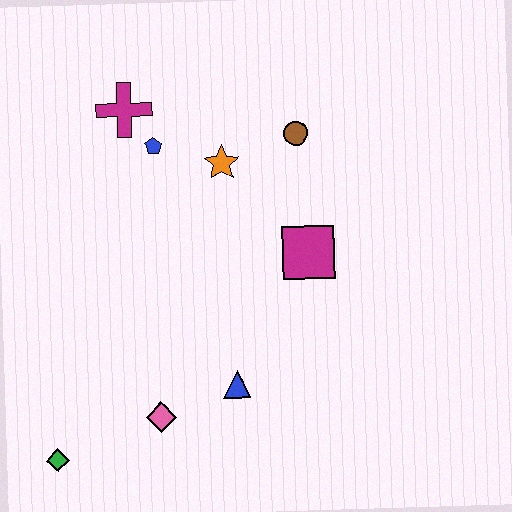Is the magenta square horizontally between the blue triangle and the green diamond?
No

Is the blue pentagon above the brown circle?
No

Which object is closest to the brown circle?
The orange star is closest to the brown circle.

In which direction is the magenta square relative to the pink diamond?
The magenta square is above the pink diamond.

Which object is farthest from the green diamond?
The brown circle is farthest from the green diamond.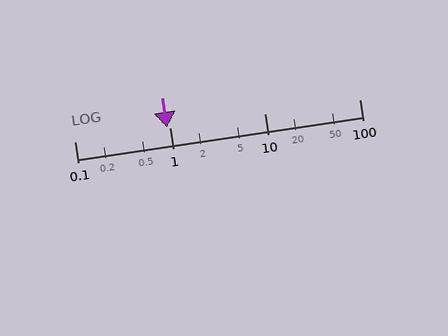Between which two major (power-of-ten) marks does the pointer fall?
The pointer is between 0.1 and 1.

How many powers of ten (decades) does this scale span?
The scale spans 3 decades, from 0.1 to 100.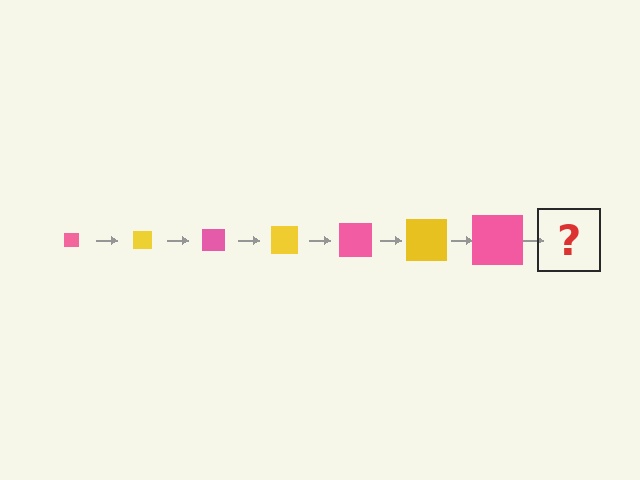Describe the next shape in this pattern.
It should be a yellow square, larger than the previous one.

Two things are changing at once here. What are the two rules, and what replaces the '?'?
The two rules are that the square grows larger each step and the color cycles through pink and yellow. The '?' should be a yellow square, larger than the previous one.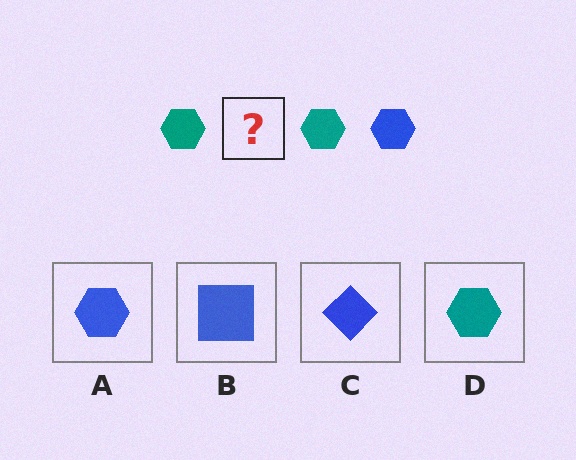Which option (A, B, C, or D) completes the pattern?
A.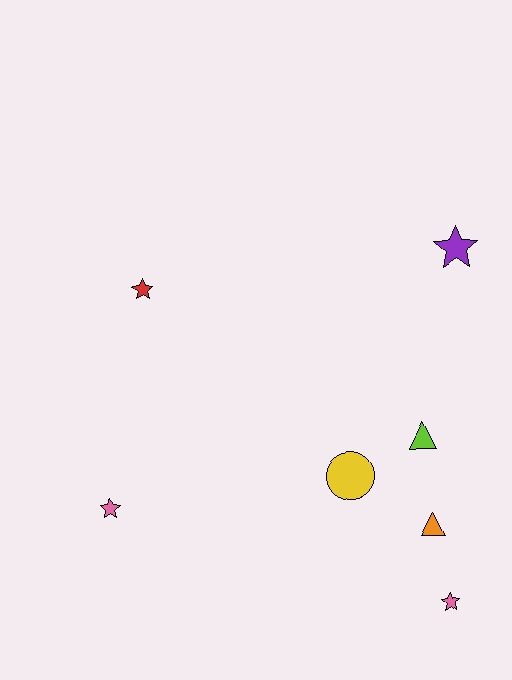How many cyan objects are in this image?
There are no cyan objects.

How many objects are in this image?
There are 7 objects.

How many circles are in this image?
There is 1 circle.